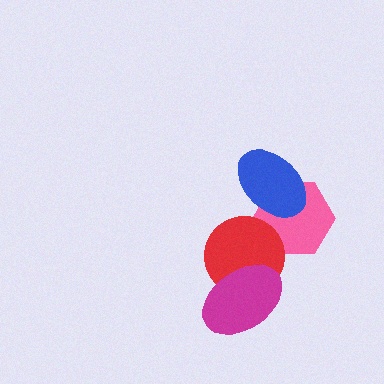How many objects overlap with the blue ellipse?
1 object overlaps with the blue ellipse.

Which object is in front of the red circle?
The magenta ellipse is in front of the red circle.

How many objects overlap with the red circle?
2 objects overlap with the red circle.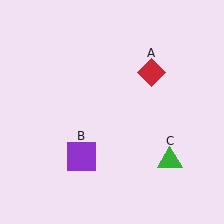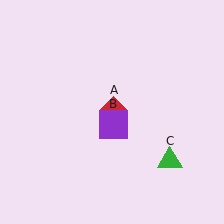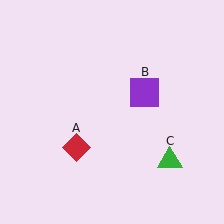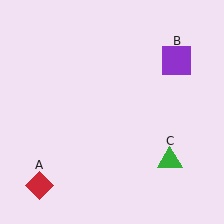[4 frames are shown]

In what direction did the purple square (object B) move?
The purple square (object B) moved up and to the right.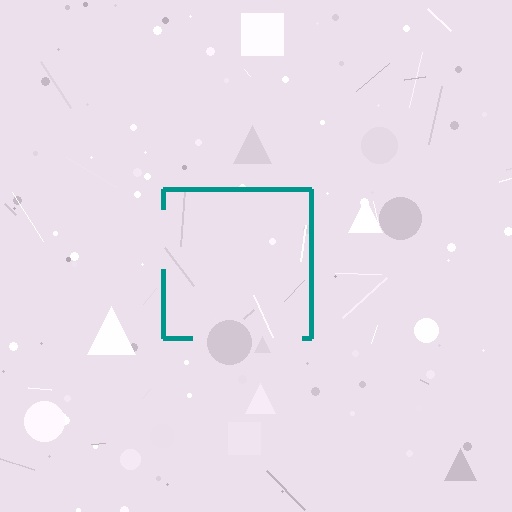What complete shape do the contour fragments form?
The contour fragments form a square.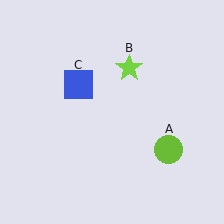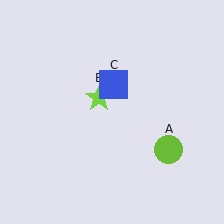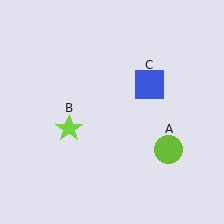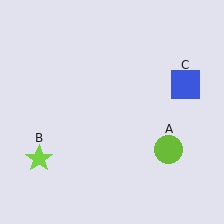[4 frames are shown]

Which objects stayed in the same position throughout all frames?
Lime circle (object A) remained stationary.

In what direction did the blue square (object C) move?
The blue square (object C) moved right.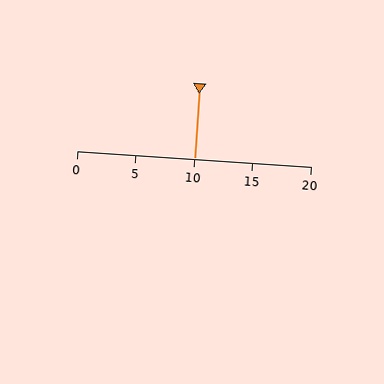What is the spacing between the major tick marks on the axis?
The major ticks are spaced 5 apart.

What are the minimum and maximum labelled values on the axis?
The axis runs from 0 to 20.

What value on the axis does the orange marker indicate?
The marker indicates approximately 10.